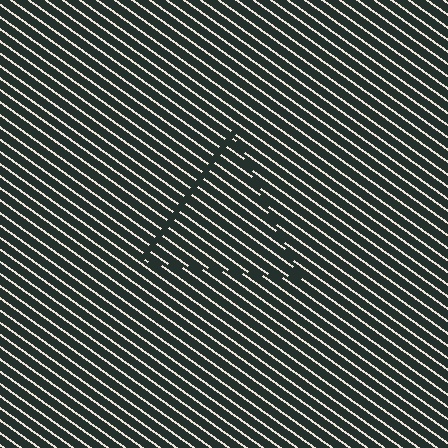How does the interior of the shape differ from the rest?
The interior of the shape contains the same grating, shifted by half a period — the contour is defined by the phase discontinuity where line-ends from the inner and outer gratings abut.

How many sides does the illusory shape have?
3 sides — the line-ends trace a triangle.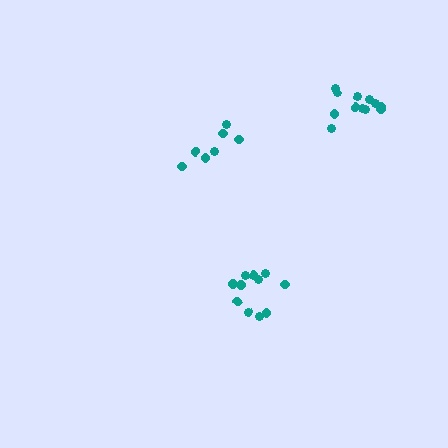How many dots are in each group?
Group 1: 7 dots, Group 2: 12 dots, Group 3: 11 dots (30 total).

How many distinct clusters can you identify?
There are 3 distinct clusters.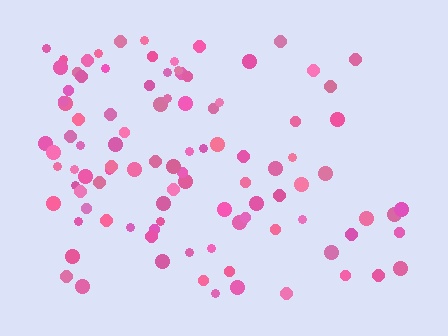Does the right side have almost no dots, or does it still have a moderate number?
Still a moderate number, just noticeably fewer than the left.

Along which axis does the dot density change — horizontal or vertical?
Horizontal.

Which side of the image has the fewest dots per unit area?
The right.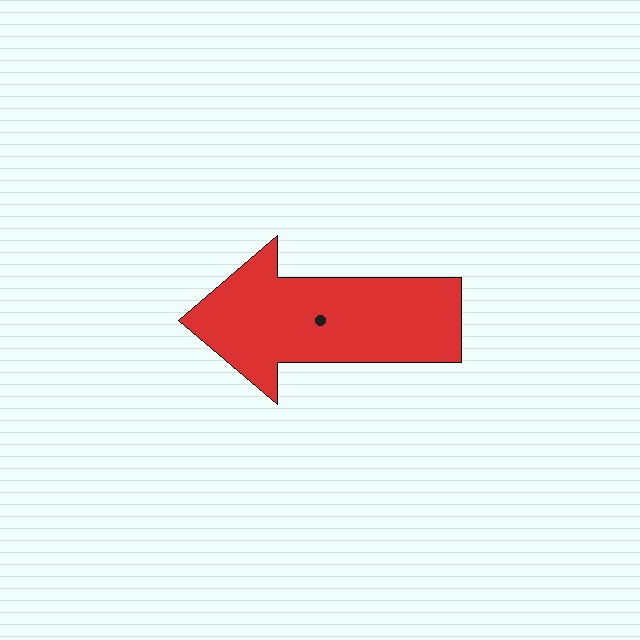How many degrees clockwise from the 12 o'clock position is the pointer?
Approximately 270 degrees.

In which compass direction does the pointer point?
West.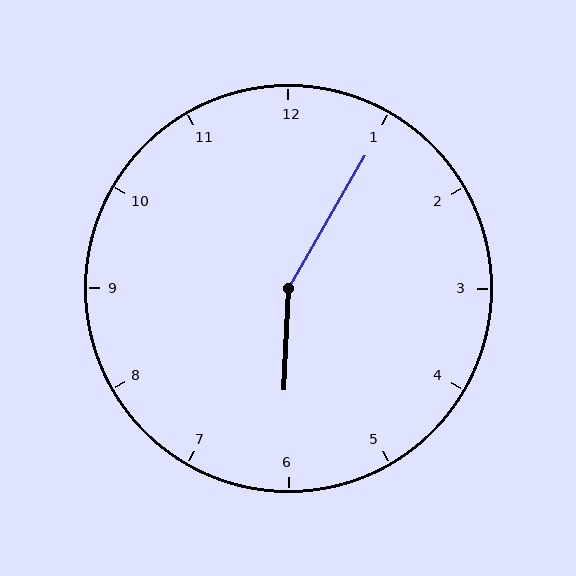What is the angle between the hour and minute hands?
Approximately 152 degrees.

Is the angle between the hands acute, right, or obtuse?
It is obtuse.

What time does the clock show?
6:05.